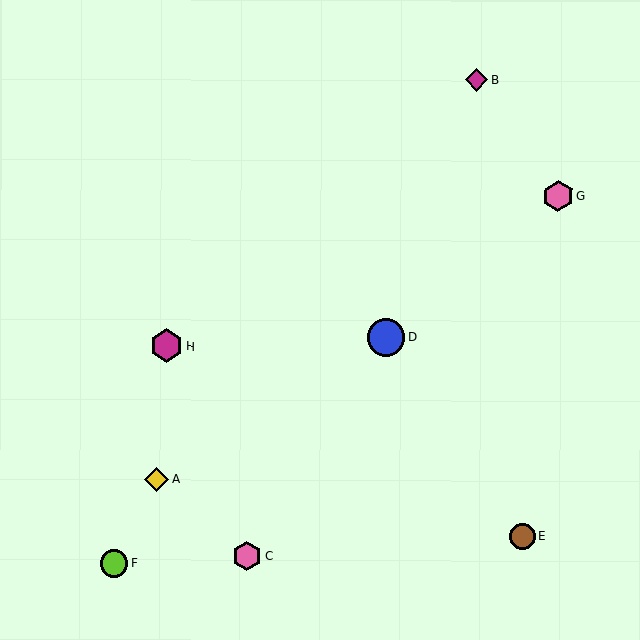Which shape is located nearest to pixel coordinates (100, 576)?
The lime circle (labeled F) at (114, 564) is nearest to that location.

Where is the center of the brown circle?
The center of the brown circle is at (523, 536).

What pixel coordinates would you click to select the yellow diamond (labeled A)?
Click at (157, 480) to select the yellow diamond A.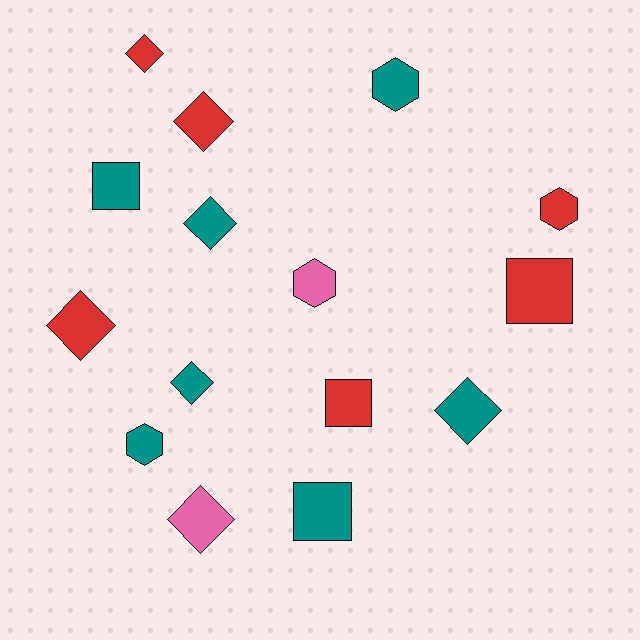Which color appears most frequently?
Teal, with 7 objects.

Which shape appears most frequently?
Diamond, with 7 objects.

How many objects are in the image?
There are 15 objects.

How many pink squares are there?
There are no pink squares.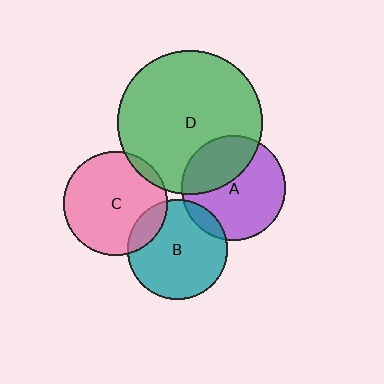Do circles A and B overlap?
Yes.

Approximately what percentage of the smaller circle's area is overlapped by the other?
Approximately 10%.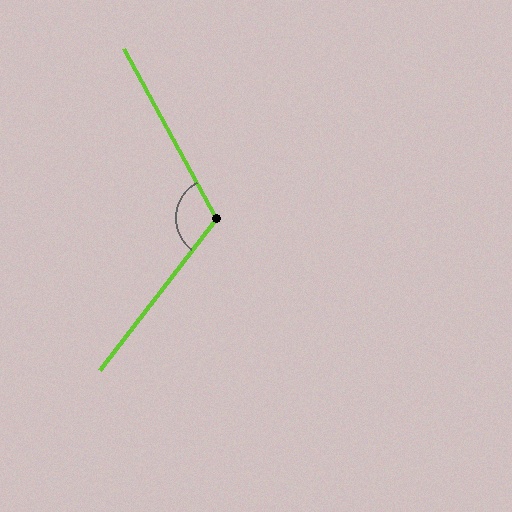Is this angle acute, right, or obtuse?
It is obtuse.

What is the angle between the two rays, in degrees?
Approximately 114 degrees.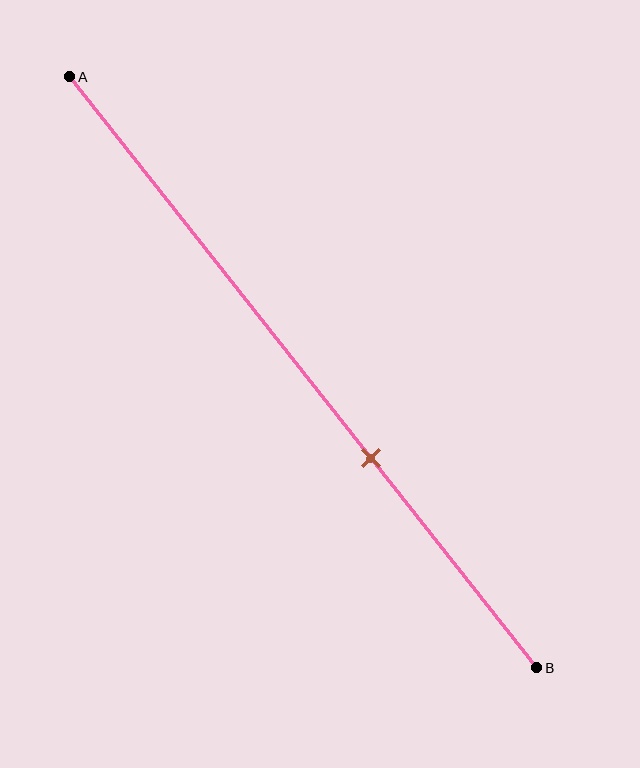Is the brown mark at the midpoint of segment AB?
No, the mark is at about 65% from A, not at the 50% midpoint.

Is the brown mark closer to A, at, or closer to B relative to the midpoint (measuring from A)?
The brown mark is closer to point B than the midpoint of segment AB.